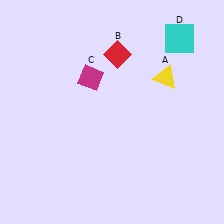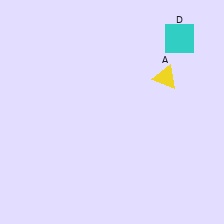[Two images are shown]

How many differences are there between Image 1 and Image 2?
There are 2 differences between the two images.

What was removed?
The magenta diamond (C), the red diamond (B) were removed in Image 2.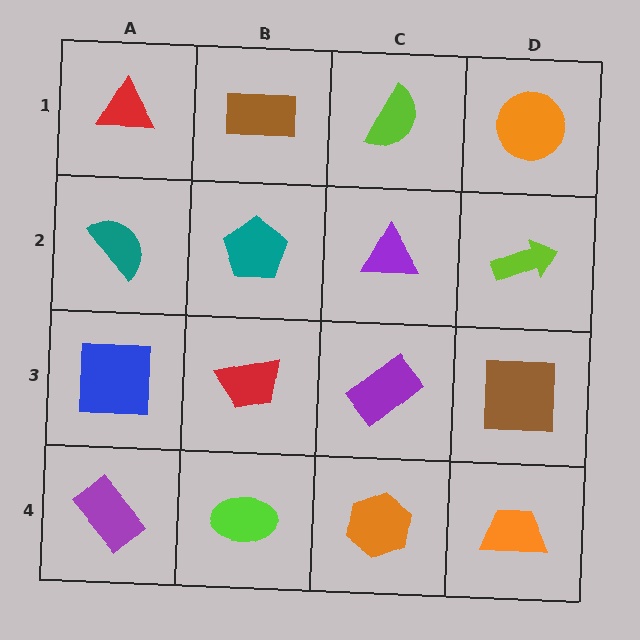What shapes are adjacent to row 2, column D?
An orange circle (row 1, column D), a brown square (row 3, column D), a purple triangle (row 2, column C).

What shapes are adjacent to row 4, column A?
A blue square (row 3, column A), a lime ellipse (row 4, column B).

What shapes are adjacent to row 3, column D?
A lime arrow (row 2, column D), an orange trapezoid (row 4, column D), a purple rectangle (row 3, column C).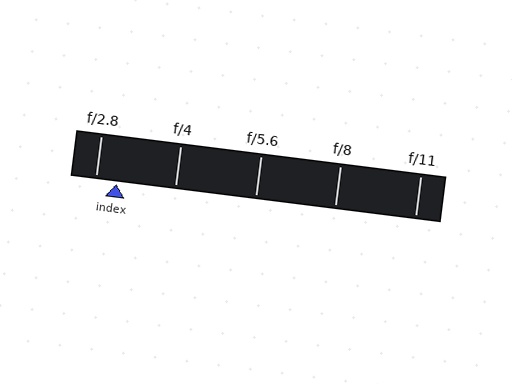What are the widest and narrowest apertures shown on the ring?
The widest aperture shown is f/2.8 and the narrowest is f/11.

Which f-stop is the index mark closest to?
The index mark is closest to f/2.8.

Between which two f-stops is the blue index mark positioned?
The index mark is between f/2.8 and f/4.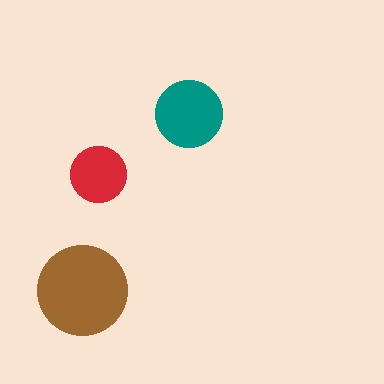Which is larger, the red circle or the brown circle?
The brown one.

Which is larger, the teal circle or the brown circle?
The brown one.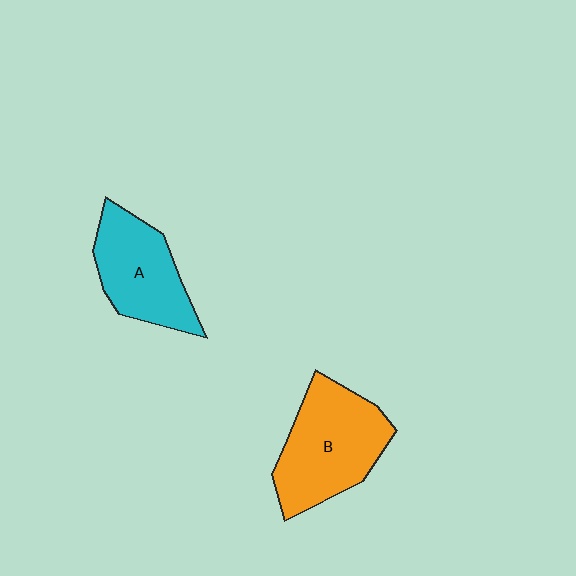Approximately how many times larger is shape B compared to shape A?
Approximately 1.2 times.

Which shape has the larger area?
Shape B (orange).